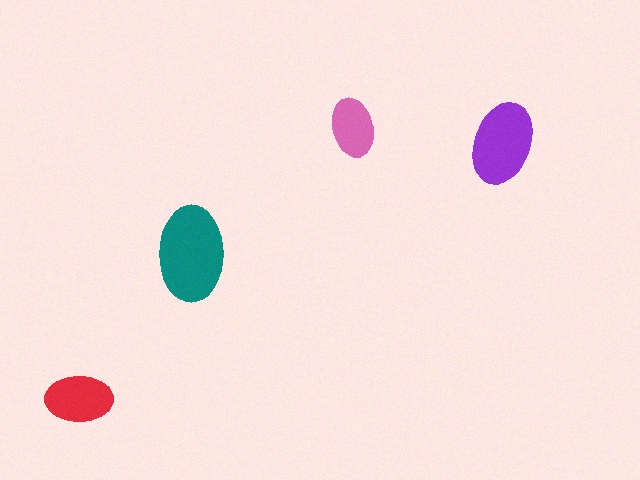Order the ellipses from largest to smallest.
the teal one, the purple one, the red one, the pink one.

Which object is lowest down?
The red ellipse is bottommost.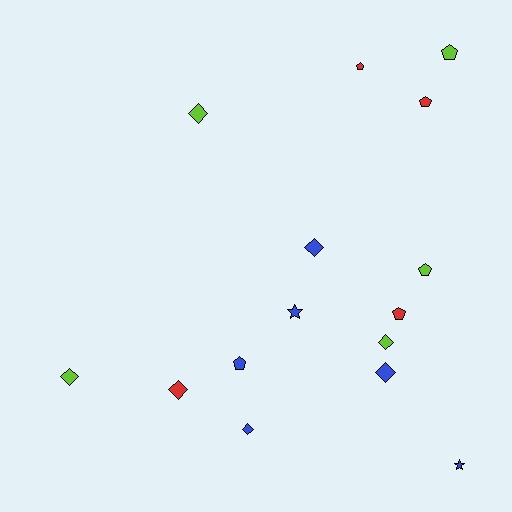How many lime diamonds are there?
There are 3 lime diamonds.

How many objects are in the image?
There are 15 objects.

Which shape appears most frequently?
Diamond, with 7 objects.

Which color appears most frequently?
Blue, with 6 objects.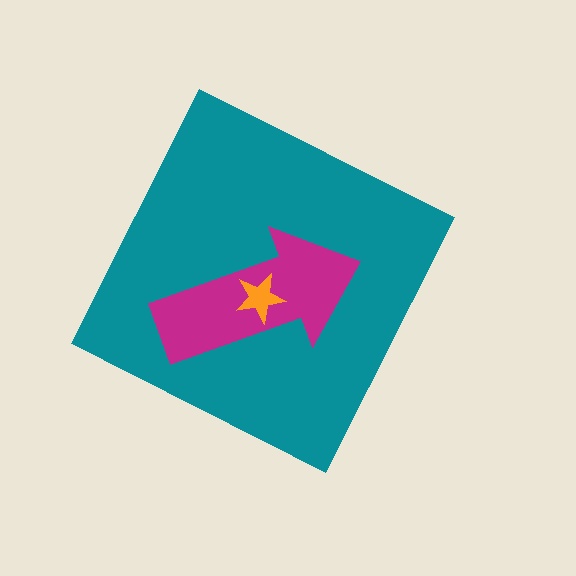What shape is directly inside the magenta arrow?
The orange star.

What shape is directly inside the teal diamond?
The magenta arrow.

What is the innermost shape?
The orange star.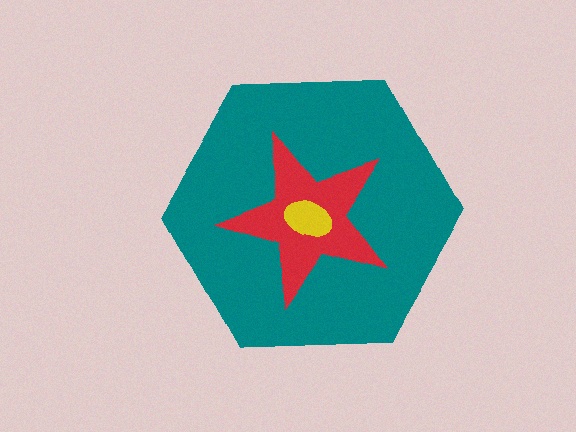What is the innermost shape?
The yellow ellipse.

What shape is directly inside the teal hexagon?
The red star.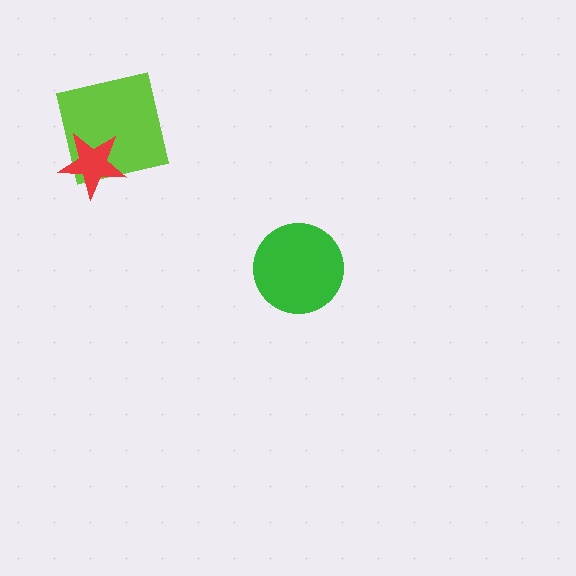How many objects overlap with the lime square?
1 object overlaps with the lime square.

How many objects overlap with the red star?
1 object overlaps with the red star.